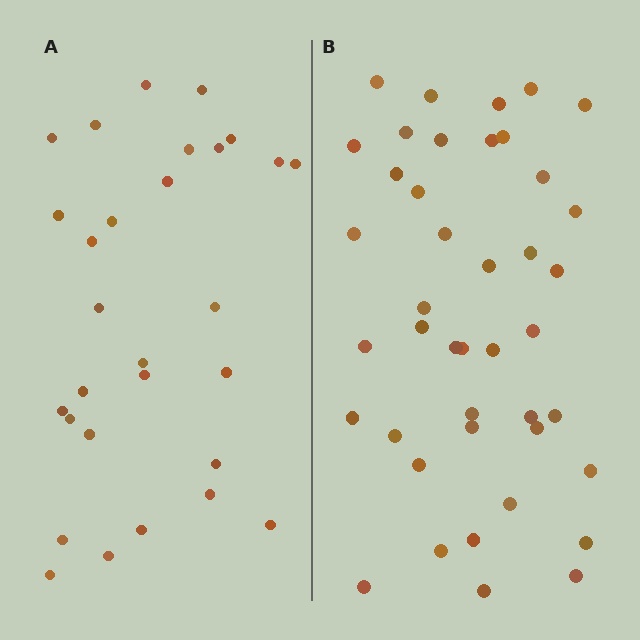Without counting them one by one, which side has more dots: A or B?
Region B (the right region) has more dots.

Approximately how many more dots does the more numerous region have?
Region B has approximately 15 more dots than region A.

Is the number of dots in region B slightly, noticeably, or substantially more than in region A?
Region B has noticeably more, but not dramatically so. The ratio is roughly 1.4 to 1.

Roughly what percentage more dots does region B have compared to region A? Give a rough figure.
About 45% more.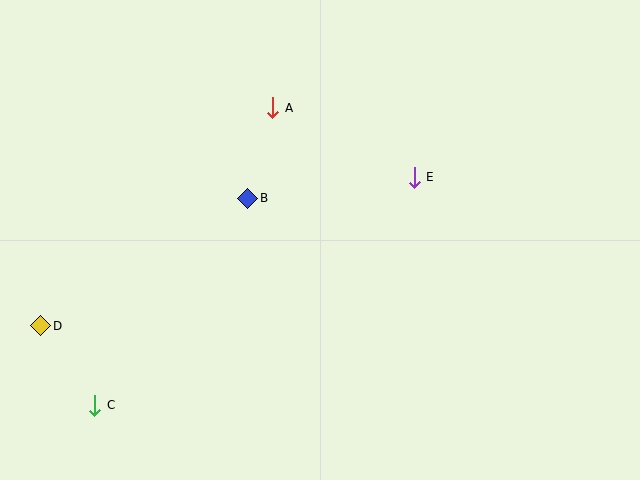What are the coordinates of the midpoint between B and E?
The midpoint between B and E is at (331, 188).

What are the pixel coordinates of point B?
Point B is at (248, 198).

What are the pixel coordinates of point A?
Point A is at (273, 108).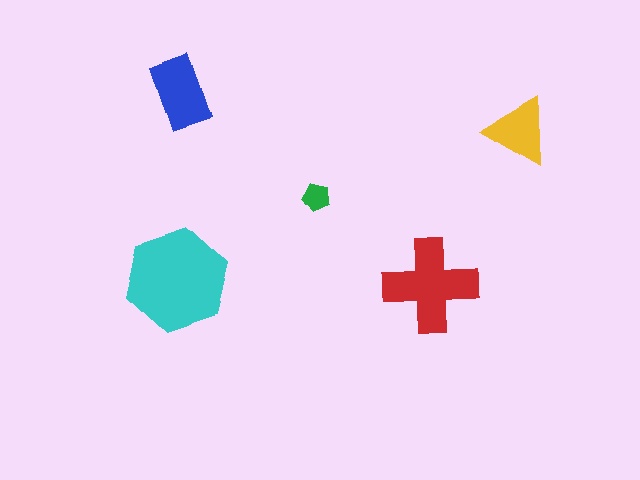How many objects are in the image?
There are 5 objects in the image.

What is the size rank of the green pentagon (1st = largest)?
5th.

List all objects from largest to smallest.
The cyan hexagon, the red cross, the blue rectangle, the yellow triangle, the green pentagon.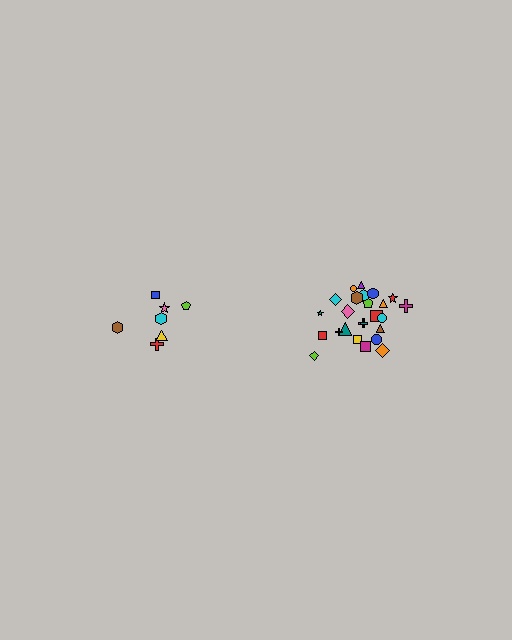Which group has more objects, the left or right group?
The right group.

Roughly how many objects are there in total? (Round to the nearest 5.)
Roughly 30 objects in total.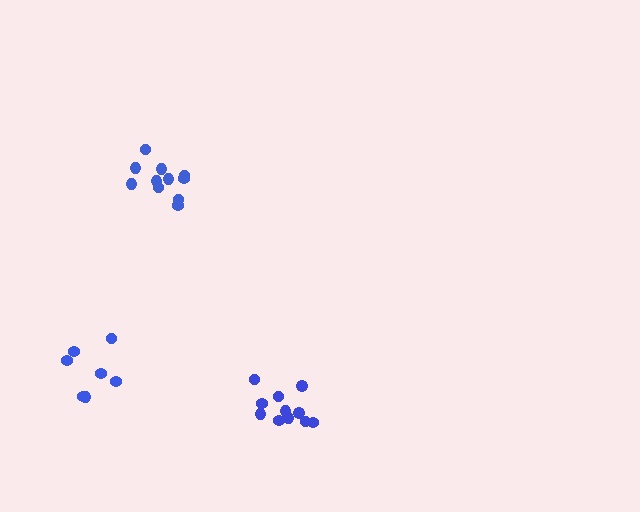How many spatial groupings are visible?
There are 3 spatial groupings.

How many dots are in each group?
Group 1: 11 dots, Group 2: 11 dots, Group 3: 7 dots (29 total).